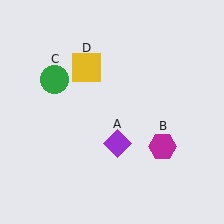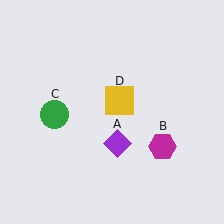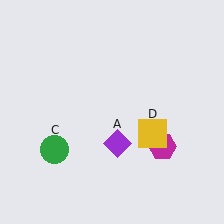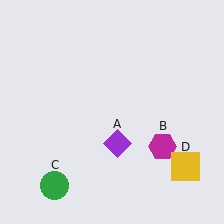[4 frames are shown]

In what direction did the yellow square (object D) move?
The yellow square (object D) moved down and to the right.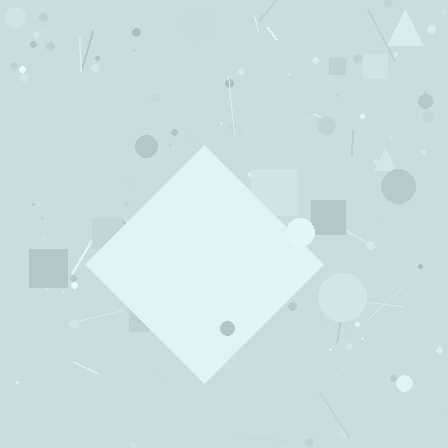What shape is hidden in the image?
A diamond is hidden in the image.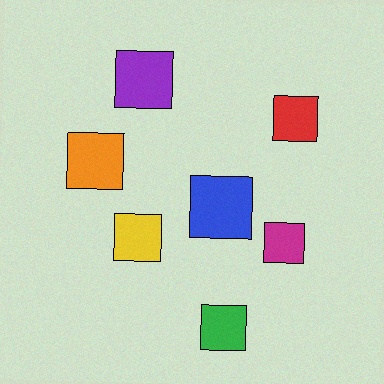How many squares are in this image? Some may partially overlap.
There are 7 squares.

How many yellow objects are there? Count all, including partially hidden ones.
There is 1 yellow object.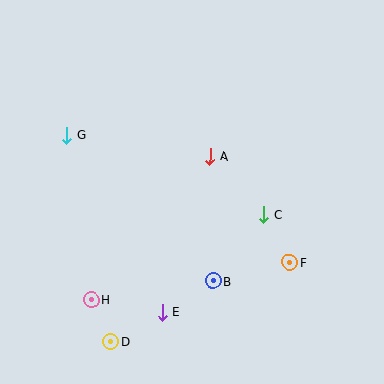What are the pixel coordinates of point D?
Point D is at (110, 341).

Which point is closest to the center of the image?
Point A at (210, 157) is closest to the center.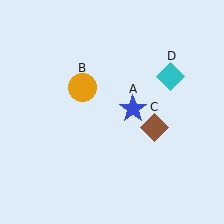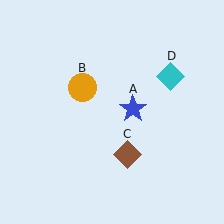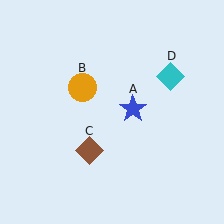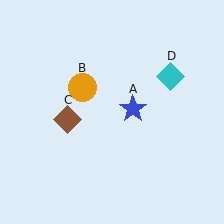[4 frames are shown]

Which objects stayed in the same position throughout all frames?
Blue star (object A) and orange circle (object B) and cyan diamond (object D) remained stationary.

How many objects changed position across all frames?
1 object changed position: brown diamond (object C).